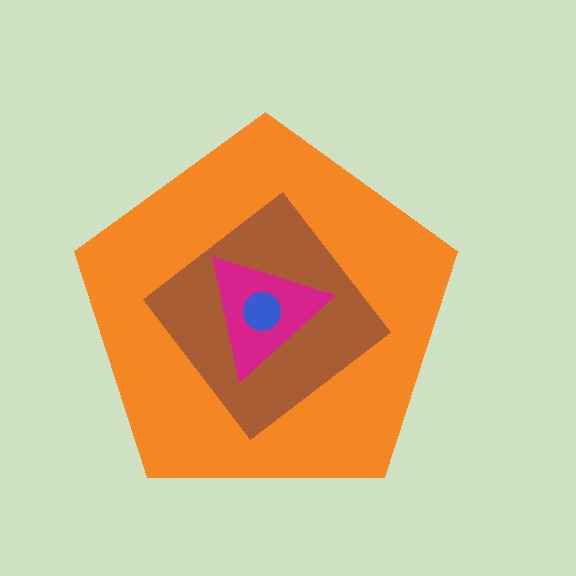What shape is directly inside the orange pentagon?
The brown diamond.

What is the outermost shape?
The orange pentagon.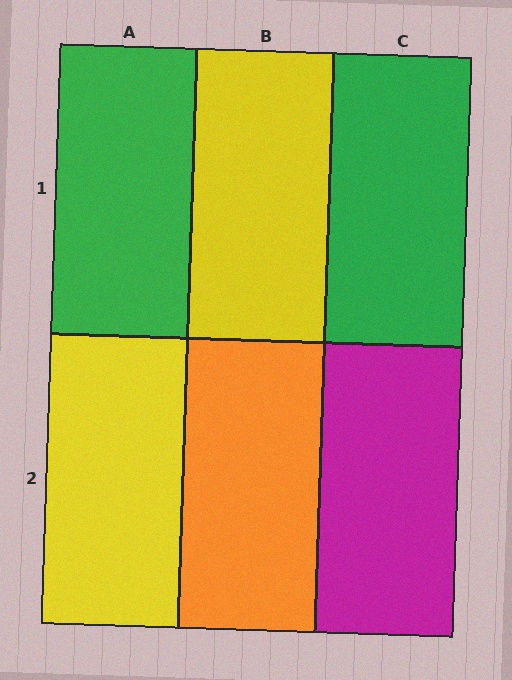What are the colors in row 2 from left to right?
Yellow, orange, magenta.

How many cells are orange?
1 cell is orange.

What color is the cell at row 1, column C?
Green.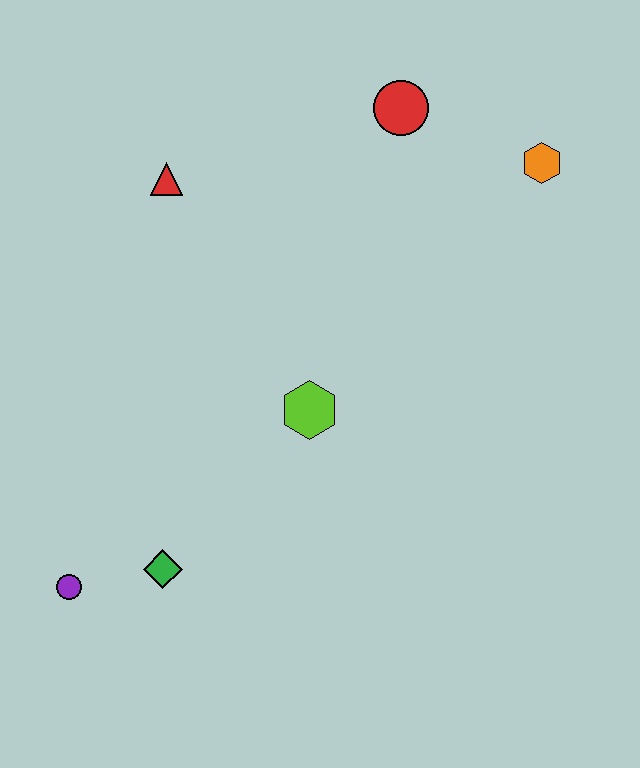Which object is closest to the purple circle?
The green diamond is closest to the purple circle.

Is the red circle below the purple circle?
No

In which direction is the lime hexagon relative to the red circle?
The lime hexagon is below the red circle.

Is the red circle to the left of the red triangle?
No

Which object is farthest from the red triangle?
The purple circle is farthest from the red triangle.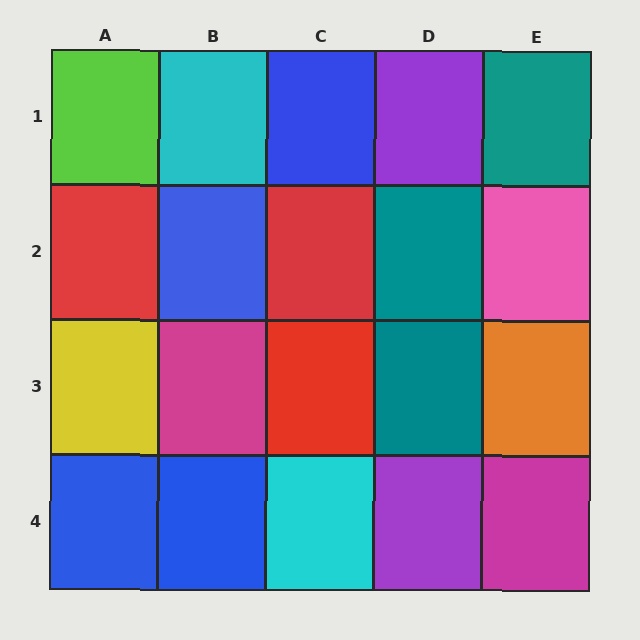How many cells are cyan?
2 cells are cyan.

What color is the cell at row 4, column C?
Cyan.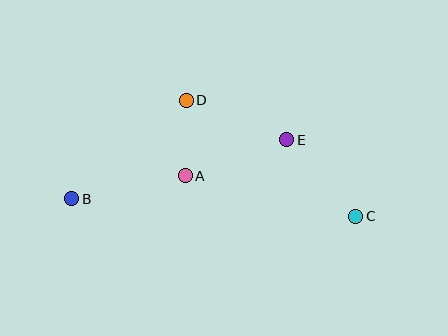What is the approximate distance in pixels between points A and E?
The distance between A and E is approximately 108 pixels.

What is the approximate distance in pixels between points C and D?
The distance between C and D is approximately 205 pixels.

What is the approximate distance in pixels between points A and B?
The distance between A and B is approximately 116 pixels.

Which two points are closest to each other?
Points A and D are closest to each other.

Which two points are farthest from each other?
Points B and C are farthest from each other.